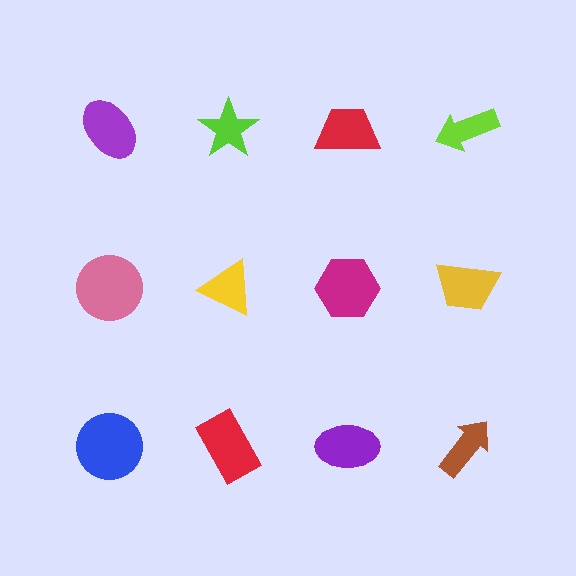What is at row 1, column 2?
A lime star.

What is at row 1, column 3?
A red trapezoid.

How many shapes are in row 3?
4 shapes.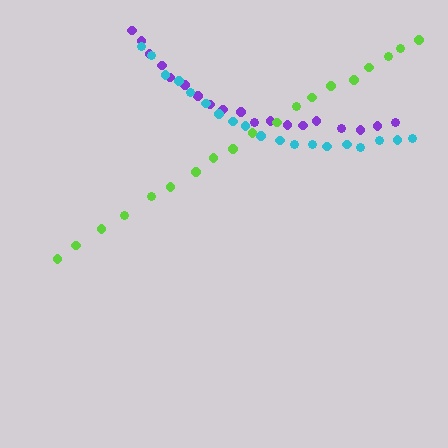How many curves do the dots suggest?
There are 3 distinct paths.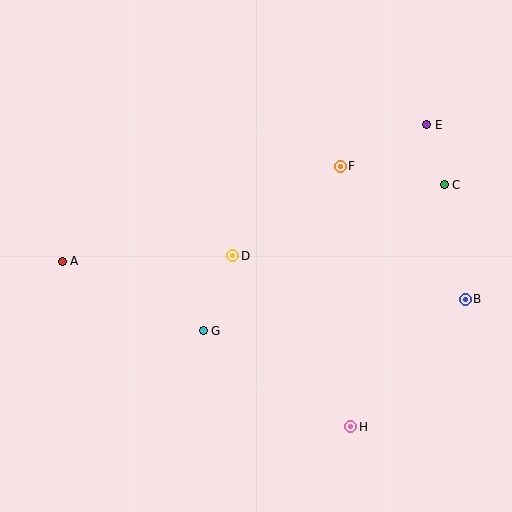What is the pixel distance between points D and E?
The distance between D and E is 234 pixels.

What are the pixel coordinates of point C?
Point C is at (444, 185).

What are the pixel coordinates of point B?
Point B is at (465, 299).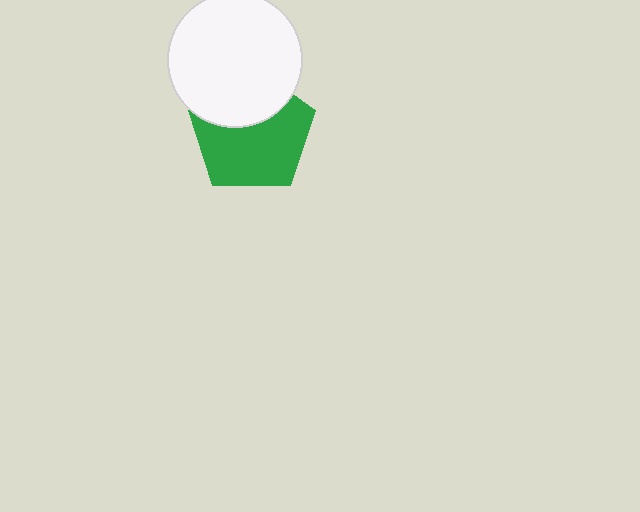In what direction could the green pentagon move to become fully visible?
The green pentagon could move down. That would shift it out from behind the white circle entirely.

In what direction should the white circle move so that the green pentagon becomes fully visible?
The white circle should move up. That is the shortest direction to clear the overlap and leave the green pentagon fully visible.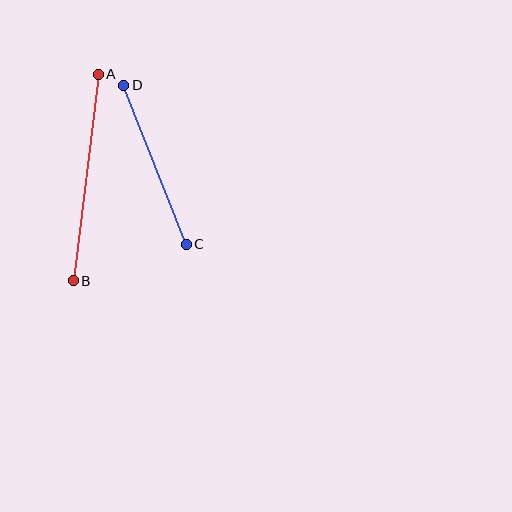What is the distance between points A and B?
The distance is approximately 208 pixels.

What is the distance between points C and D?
The distance is approximately 171 pixels.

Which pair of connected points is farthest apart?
Points A and B are farthest apart.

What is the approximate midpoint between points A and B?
The midpoint is at approximately (86, 177) pixels.